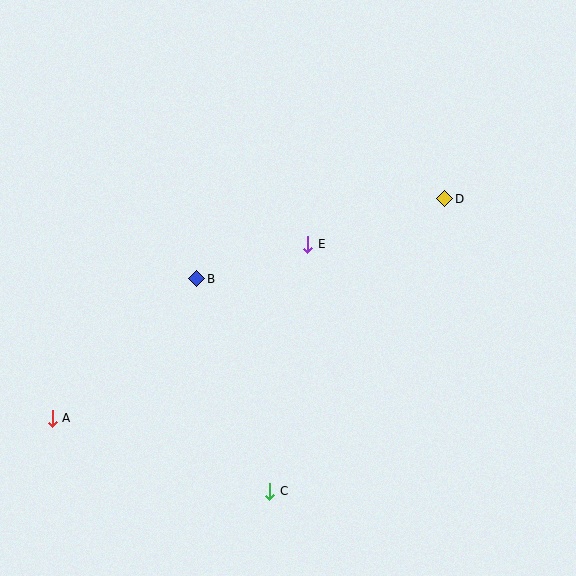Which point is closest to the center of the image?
Point E at (308, 244) is closest to the center.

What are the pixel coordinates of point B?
Point B is at (197, 279).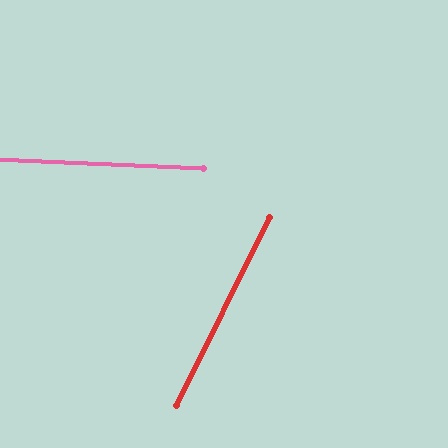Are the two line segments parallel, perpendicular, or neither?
Neither parallel nor perpendicular — they differ by about 66°.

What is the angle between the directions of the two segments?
Approximately 66 degrees.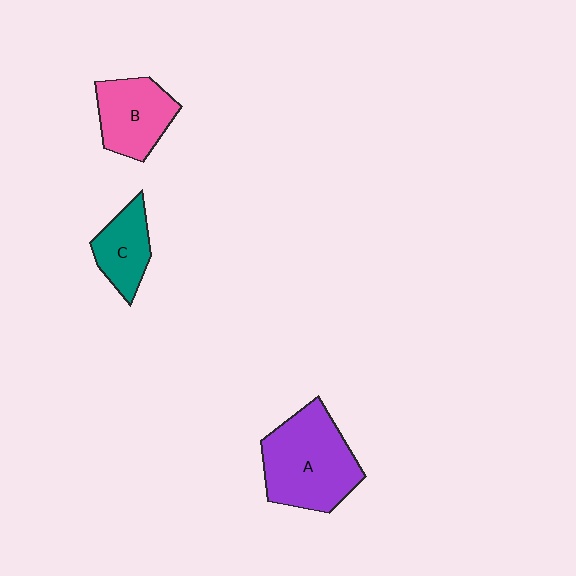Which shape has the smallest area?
Shape C (teal).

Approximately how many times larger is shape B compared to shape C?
Approximately 1.3 times.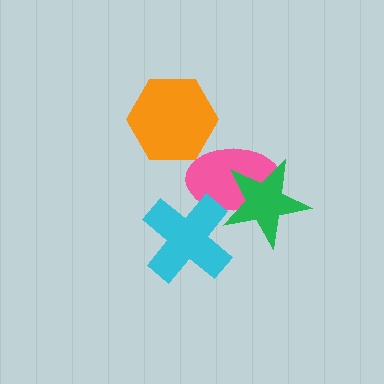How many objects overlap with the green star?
1 object overlaps with the green star.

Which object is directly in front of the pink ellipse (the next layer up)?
The green star is directly in front of the pink ellipse.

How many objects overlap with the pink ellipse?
2 objects overlap with the pink ellipse.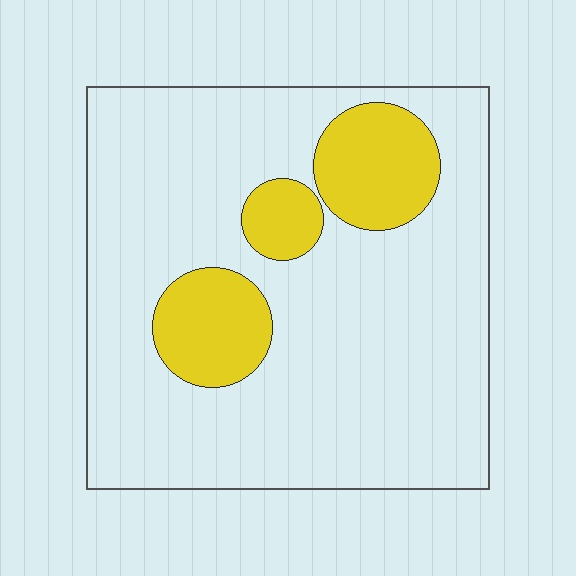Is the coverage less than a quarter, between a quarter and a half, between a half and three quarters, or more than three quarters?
Less than a quarter.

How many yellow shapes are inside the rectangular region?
3.